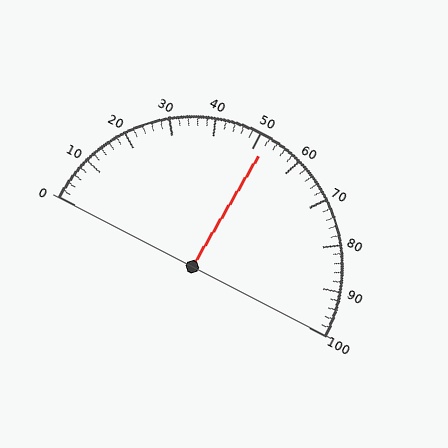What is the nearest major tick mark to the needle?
The nearest major tick mark is 50.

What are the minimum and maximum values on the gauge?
The gauge ranges from 0 to 100.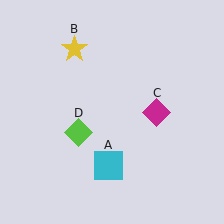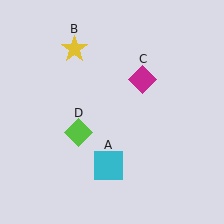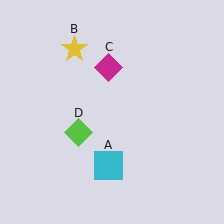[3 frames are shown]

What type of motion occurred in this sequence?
The magenta diamond (object C) rotated counterclockwise around the center of the scene.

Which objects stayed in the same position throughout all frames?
Cyan square (object A) and yellow star (object B) and lime diamond (object D) remained stationary.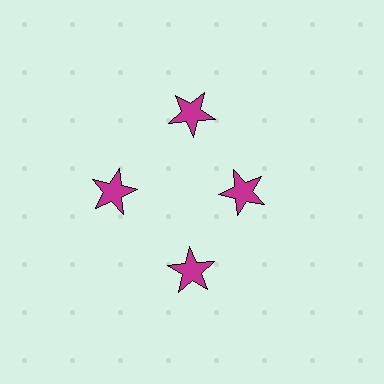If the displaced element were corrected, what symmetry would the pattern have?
It would have 4-fold rotational symmetry — the pattern would map onto itself every 90 degrees.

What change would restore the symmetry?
The symmetry would be restored by moving it outward, back onto the ring so that all 4 stars sit at equal angles and equal distance from the center.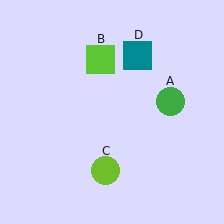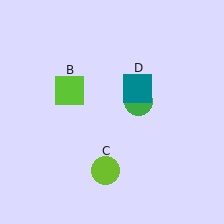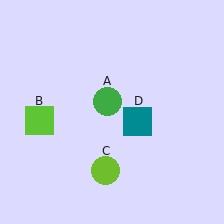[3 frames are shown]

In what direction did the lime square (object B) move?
The lime square (object B) moved down and to the left.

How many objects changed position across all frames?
3 objects changed position: green circle (object A), lime square (object B), teal square (object D).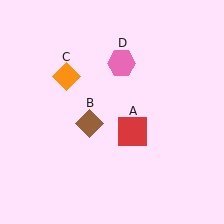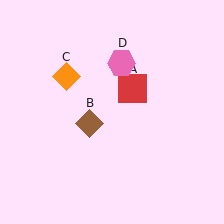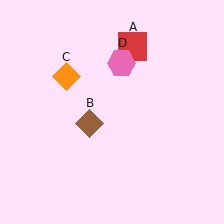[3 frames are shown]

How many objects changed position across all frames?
1 object changed position: red square (object A).